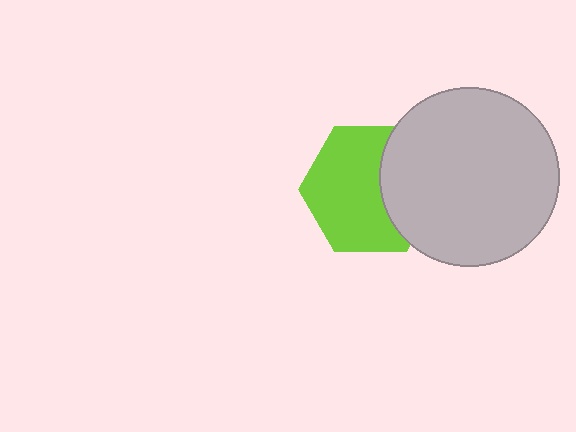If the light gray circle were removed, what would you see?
You would see the complete lime hexagon.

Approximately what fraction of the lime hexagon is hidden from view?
Roughly 34% of the lime hexagon is hidden behind the light gray circle.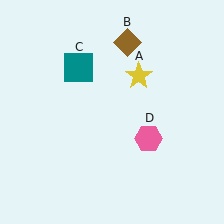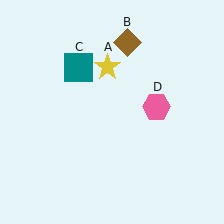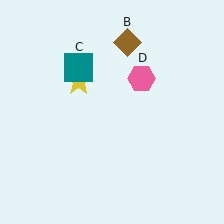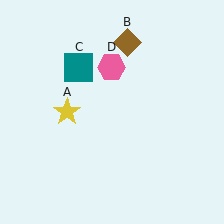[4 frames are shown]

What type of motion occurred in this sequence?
The yellow star (object A), pink hexagon (object D) rotated counterclockwise around the center of the scene.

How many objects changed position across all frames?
2 objects changed position: yellow star (object A), pink hexagon (object D).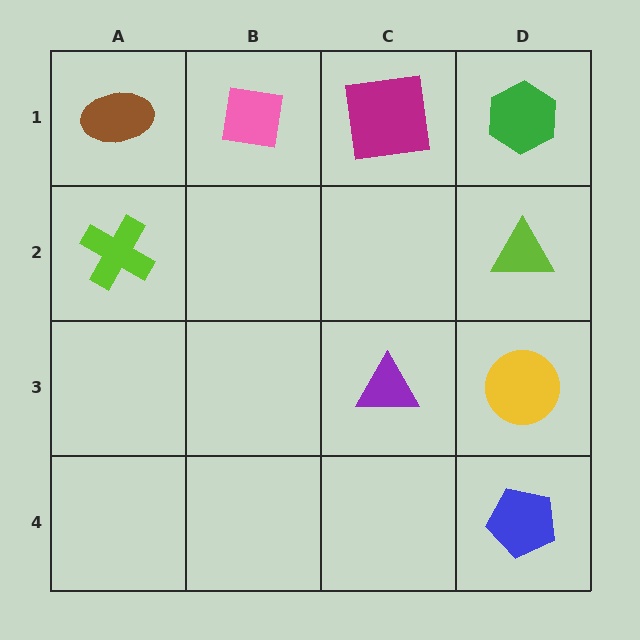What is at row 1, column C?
A magenta square.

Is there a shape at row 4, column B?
No, that cell is empty.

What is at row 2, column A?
A lime cross.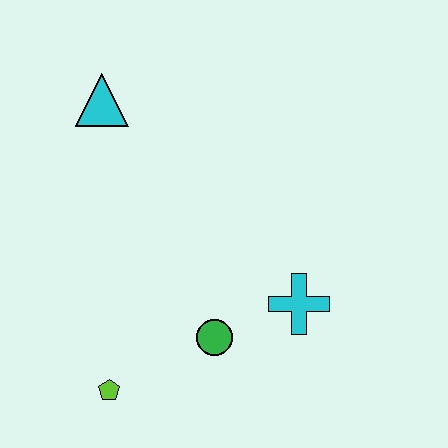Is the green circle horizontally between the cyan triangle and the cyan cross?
Yes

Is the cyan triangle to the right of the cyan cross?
No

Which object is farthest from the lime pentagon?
The cyan triangle is farthest from the lime pentagon.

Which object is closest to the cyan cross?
The green circle is closest to the cyan cross.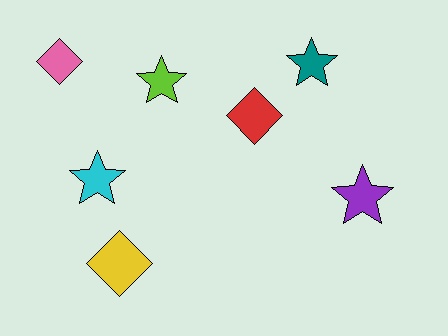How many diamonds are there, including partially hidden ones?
There are 3 diamonds.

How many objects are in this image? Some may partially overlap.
There are 7 objects.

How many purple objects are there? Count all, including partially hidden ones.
There is 1 purple object.